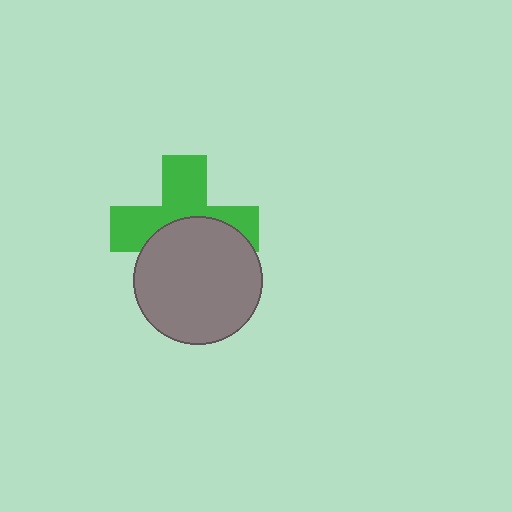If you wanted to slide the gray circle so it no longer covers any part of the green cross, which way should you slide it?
Slide it down — that is the most direct way to separate the two shapes.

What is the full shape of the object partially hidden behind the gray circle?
The partially hidden object is a green cross.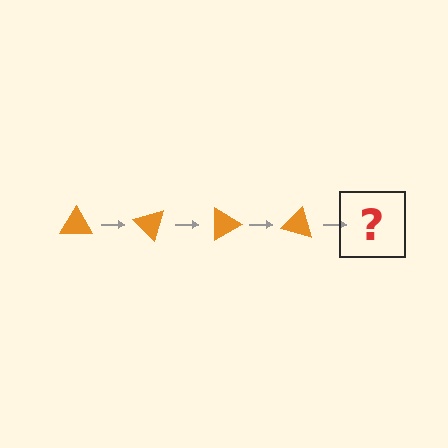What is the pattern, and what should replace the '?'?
The pattern is that the triangle rotates 45 degrees each step. The '?' should be an orange triangle rotated 180 degrees.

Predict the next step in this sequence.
The next step is an orange triangle rotated 180 degrees.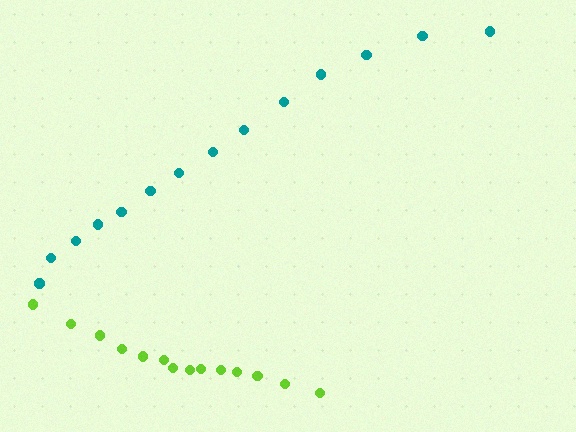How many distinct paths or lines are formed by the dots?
There are 2 distinct paths.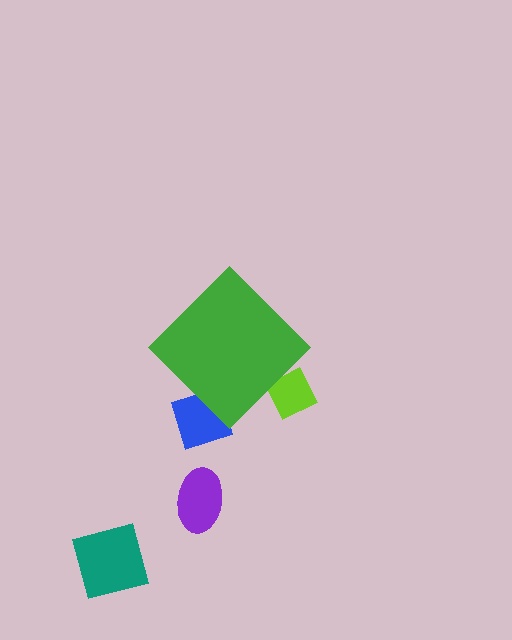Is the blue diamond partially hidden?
Yes, the blue diamond is partially hidden behind the green diamond.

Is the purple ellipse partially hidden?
No, the purple ellipse is fully visible.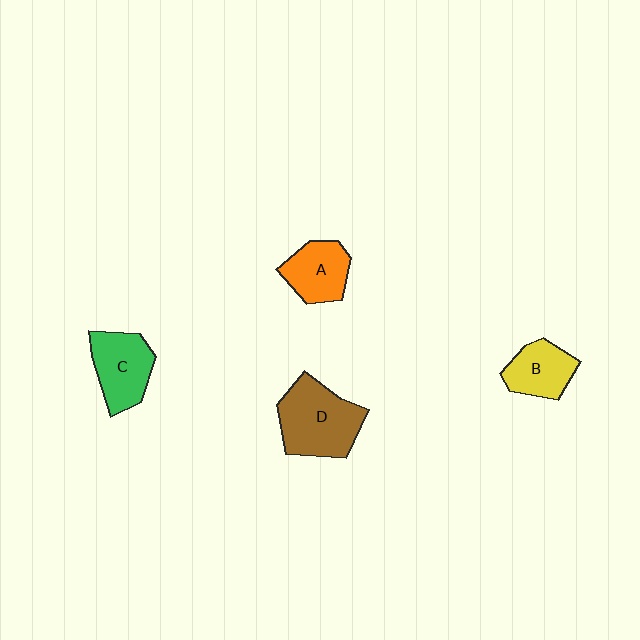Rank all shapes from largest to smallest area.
From largest to smallest: D (brown), C (green), A (orange), B (yellow).